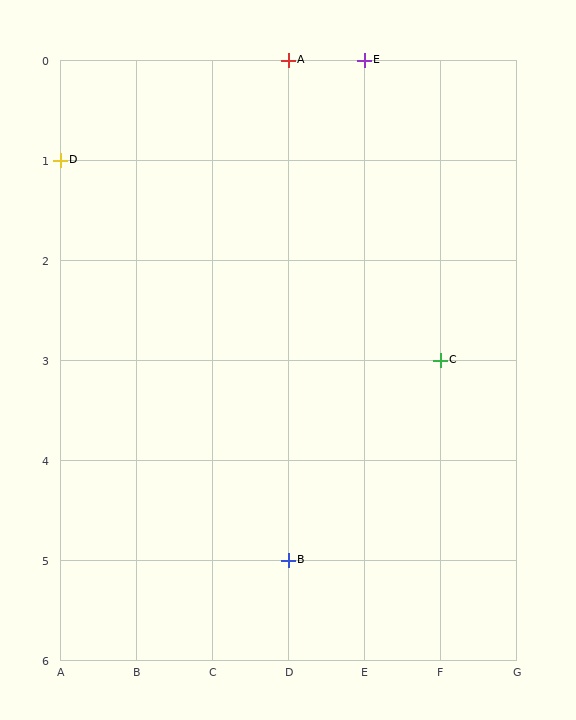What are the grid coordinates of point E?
Point E is at grid coordinates (E, 0).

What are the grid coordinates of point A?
Point A is at grid coordinates (D, 0).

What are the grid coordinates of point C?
Point C is at grid coordinates (F, 3).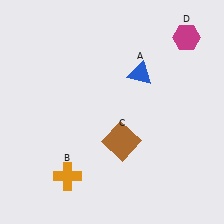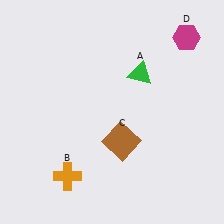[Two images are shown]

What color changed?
The triangle (A) changed from blue in Image 1 to green in Image 2.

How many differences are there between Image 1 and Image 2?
There is 1 difference between the two images.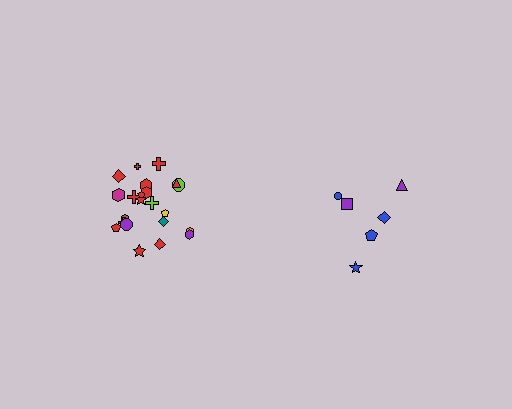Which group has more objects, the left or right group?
The left group.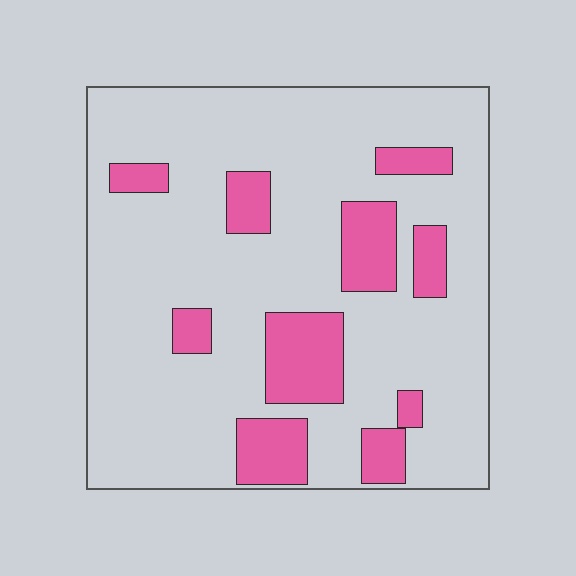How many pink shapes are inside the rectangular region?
10.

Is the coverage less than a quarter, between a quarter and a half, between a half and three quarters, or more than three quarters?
Less than a quarter.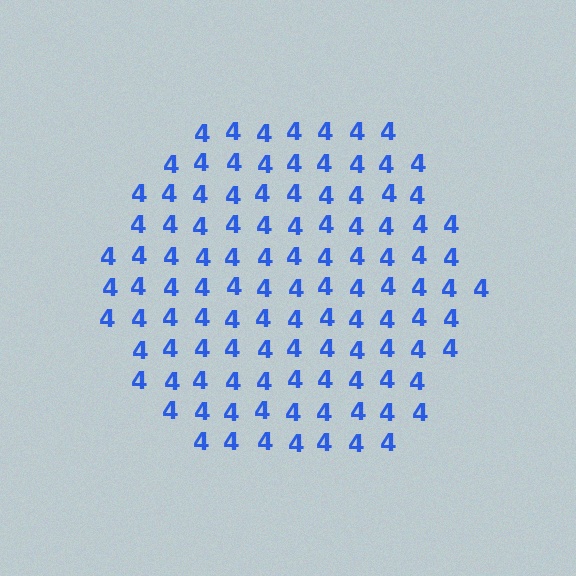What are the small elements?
The small elements are digit 4's.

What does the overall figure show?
The overall figure shows a hexagon.